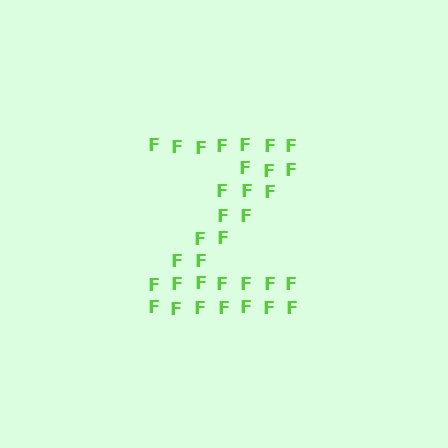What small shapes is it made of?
It is made of small letter F's.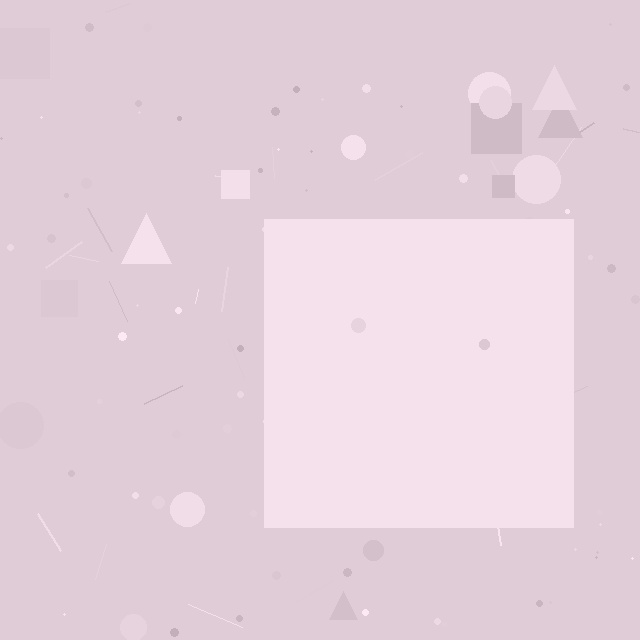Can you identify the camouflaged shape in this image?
The camouflaged shape is a square.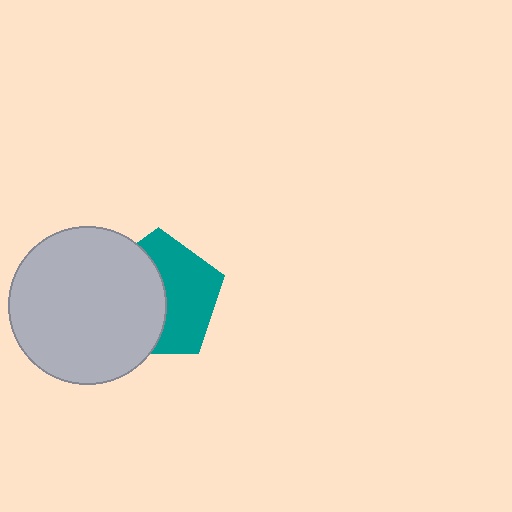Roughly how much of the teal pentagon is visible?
About half of it is visible (roughly 50%).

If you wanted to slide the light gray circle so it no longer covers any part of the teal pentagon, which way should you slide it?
Slide it left — that is the most direct way to separate the two shapes.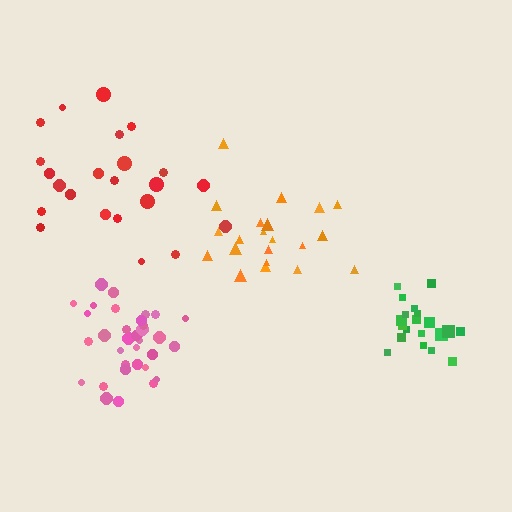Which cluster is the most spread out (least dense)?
Red.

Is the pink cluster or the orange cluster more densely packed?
Pink.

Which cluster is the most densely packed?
Green.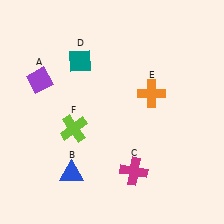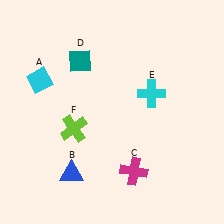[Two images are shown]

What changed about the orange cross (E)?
In Image 1, E is orange. In Image 2, it changed to cyan.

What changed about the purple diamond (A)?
In Image 1, A is purple. In Image 2, it changed to cyan.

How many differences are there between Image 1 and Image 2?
There are 2 differences between the two images.